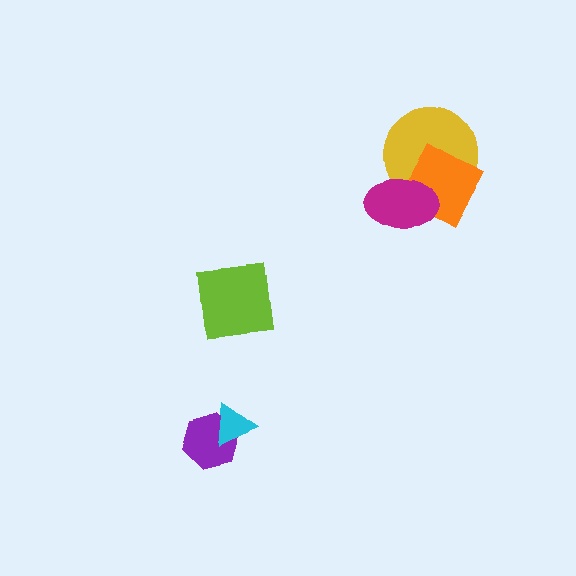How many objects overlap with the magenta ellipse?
2 objects overlap with the magenta ellipse.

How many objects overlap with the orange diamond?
2 objects overlap with the orange diamond.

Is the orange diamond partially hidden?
Yes, it is partially covered by another shape.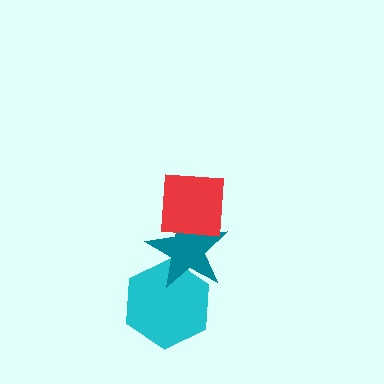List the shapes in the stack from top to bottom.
From top to bottom: the red square, the teal star, the cyan hexagon.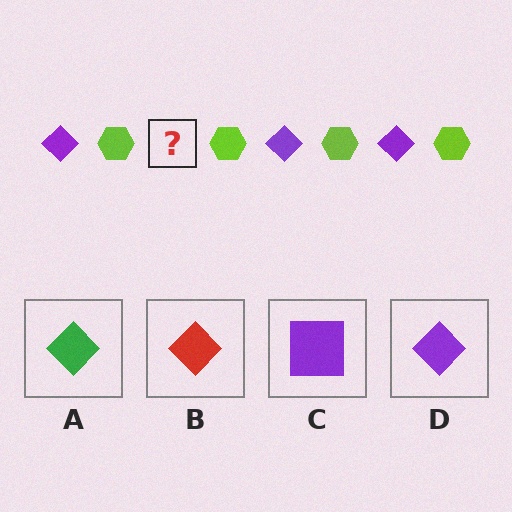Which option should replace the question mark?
Option D.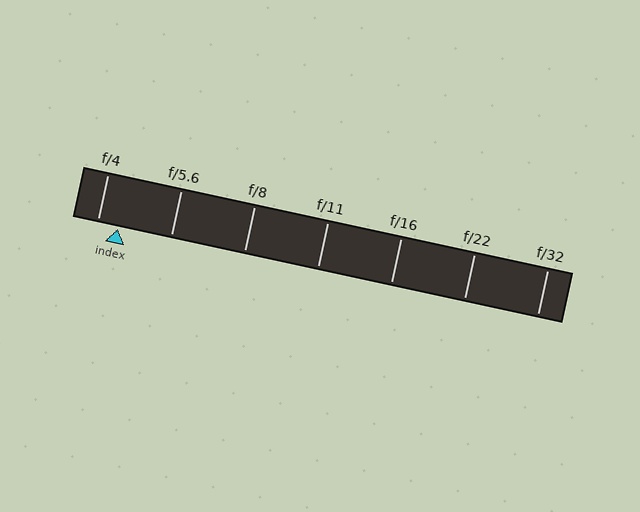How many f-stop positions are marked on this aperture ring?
There are 7 f-stop positions marked.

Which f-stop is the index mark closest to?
The index mark is closest to f/4.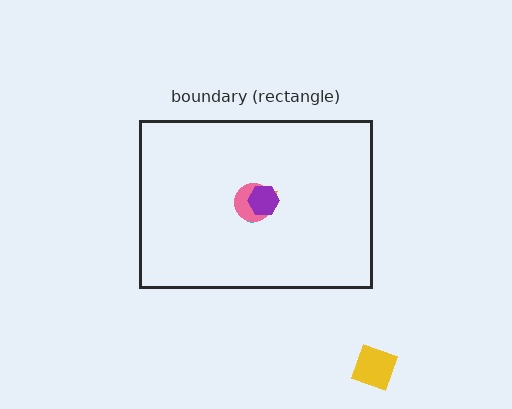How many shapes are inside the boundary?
4 inside, 1 outside.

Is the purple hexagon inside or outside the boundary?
Inside.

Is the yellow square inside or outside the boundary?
Outside.